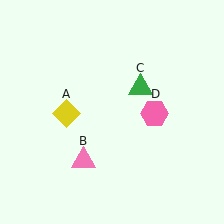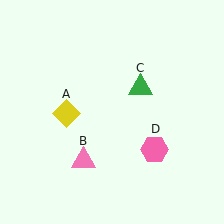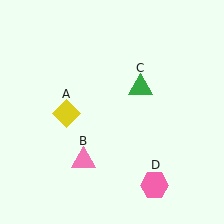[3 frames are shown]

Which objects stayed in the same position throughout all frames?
Yellow diamond (object A) and pink triangle (object B) and green triangle (object C) remained stationary.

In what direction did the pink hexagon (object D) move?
The pink hexagon (object D) moved down.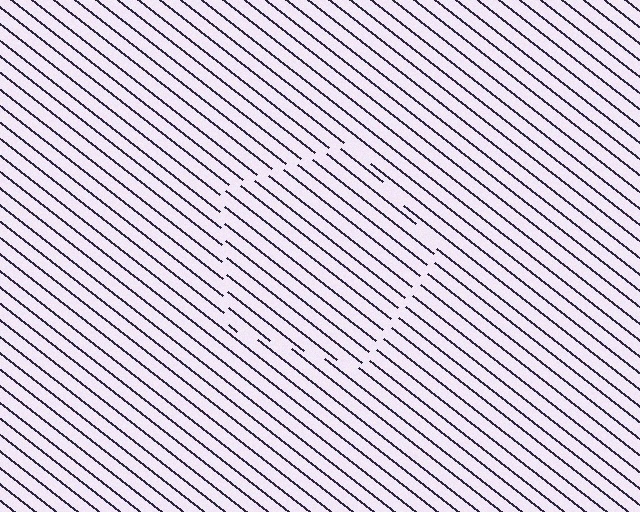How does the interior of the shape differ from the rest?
The interior of the shape contains the same grating, shifted by half a period — the contour is defined by the phase discontinuity where line-ends from the inner and outer gratings abut.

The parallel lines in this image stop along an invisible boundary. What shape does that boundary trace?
An illusory pentagon. The interior of the shape contains the same grating, shifted by half a period — the contour is defined by the phase discontinuity where line-ends from the inner and outer gratings abut.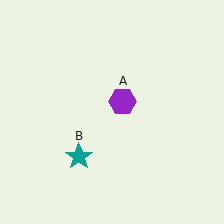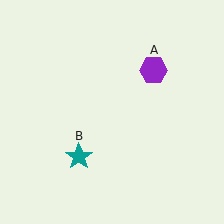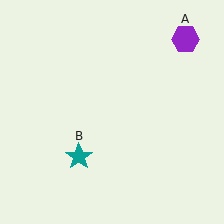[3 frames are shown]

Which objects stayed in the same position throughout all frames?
Teal star (object B) remained stationary.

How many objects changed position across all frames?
1 object changed position: purple hexagon (object A).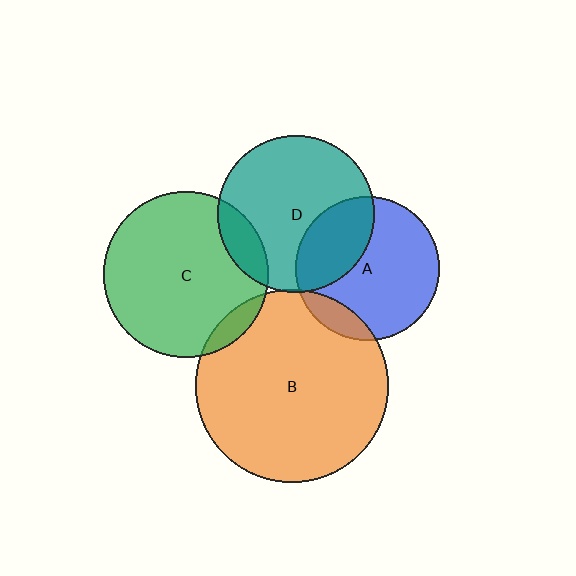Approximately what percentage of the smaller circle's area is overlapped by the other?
Approximately 30%.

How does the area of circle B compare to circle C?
Approximately 1.4 times.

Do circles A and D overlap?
Yes.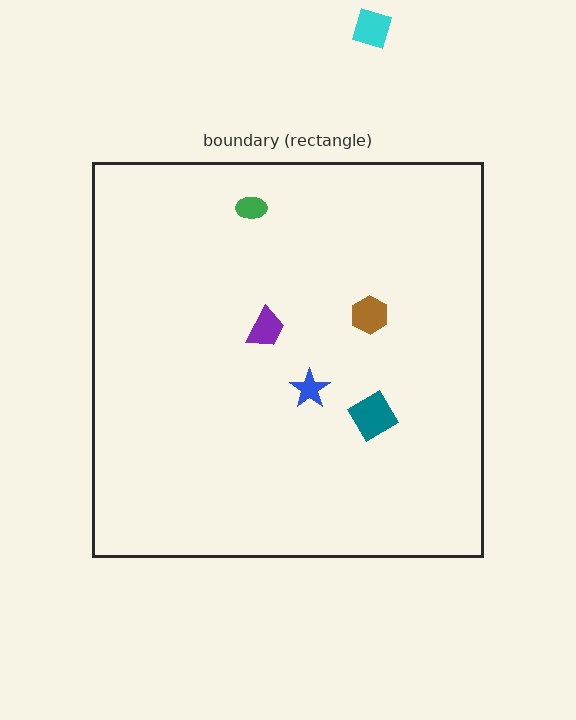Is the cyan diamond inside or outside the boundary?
Outside.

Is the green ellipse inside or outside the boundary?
Inside.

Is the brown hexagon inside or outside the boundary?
Inside.